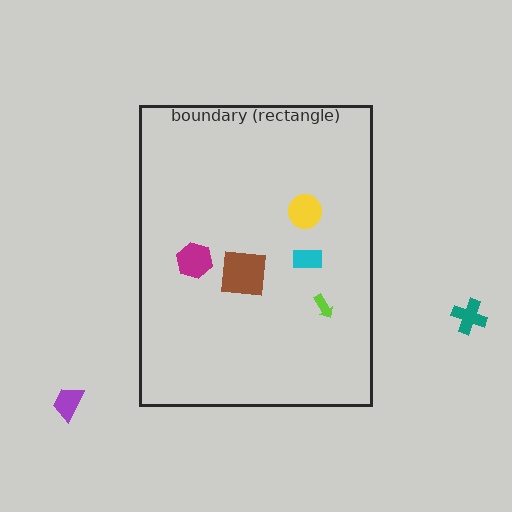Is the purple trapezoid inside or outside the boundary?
Outside.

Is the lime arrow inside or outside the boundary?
Inside.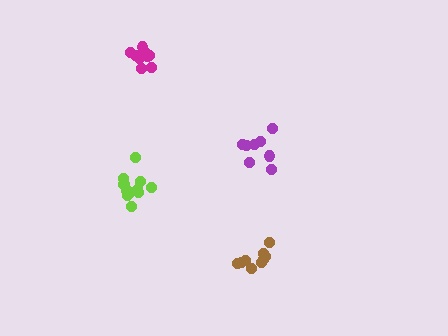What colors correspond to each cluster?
The clusters are colored: lime, brown, purple, magenta.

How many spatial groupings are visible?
There are 4 spatial groupings.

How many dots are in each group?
Group 1: 12 dots, Group 2: 9 dots, Group 3: 8 dots, Group 4: 9 dots (38 total).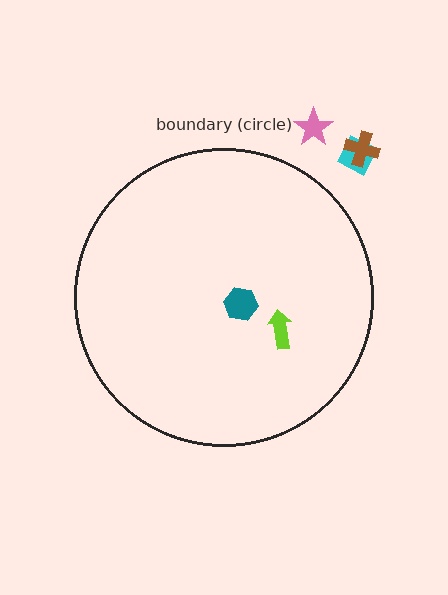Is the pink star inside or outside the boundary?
Outside.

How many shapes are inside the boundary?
2 inside, 3 outside.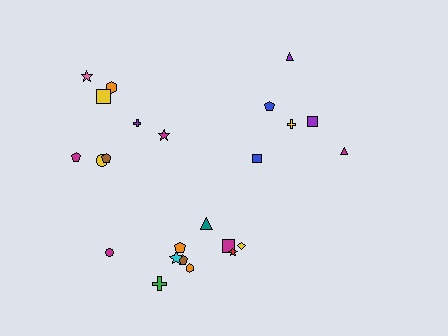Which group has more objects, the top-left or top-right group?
The top-left group.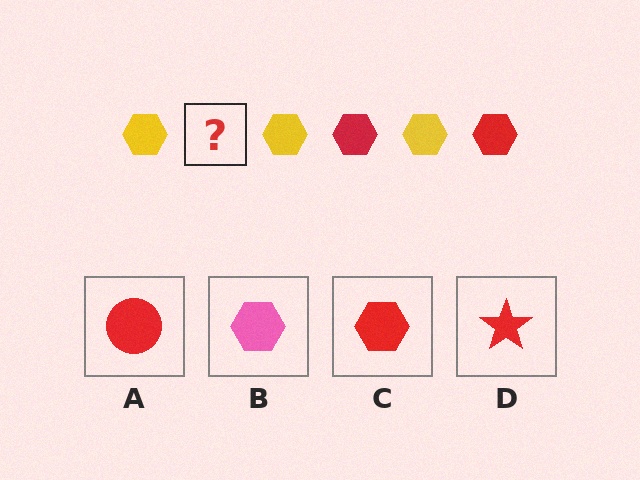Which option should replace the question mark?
Option C.